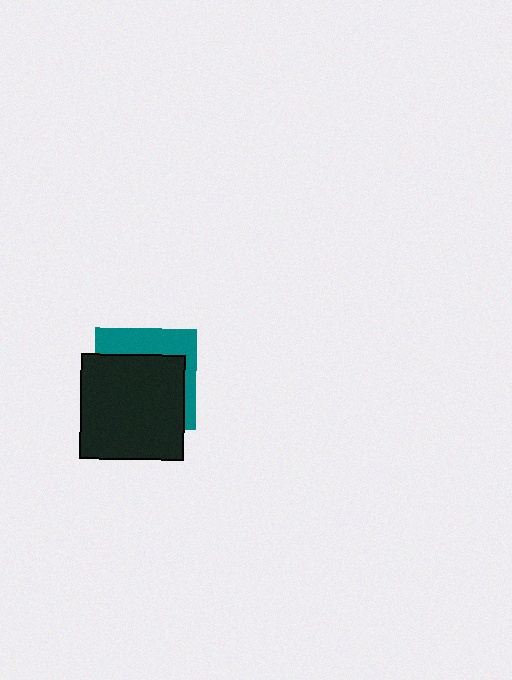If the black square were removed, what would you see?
You would see the complete teal square.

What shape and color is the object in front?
The object in front is a black square.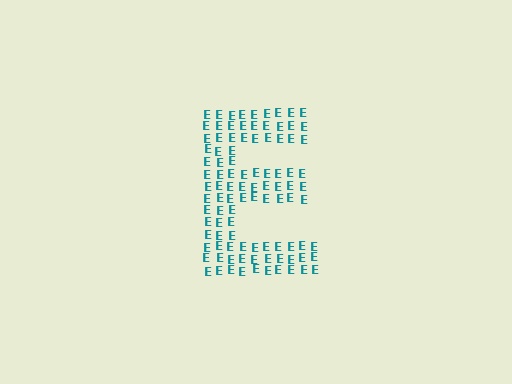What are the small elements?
The small elements are letter E's.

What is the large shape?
The large shape is the letter E.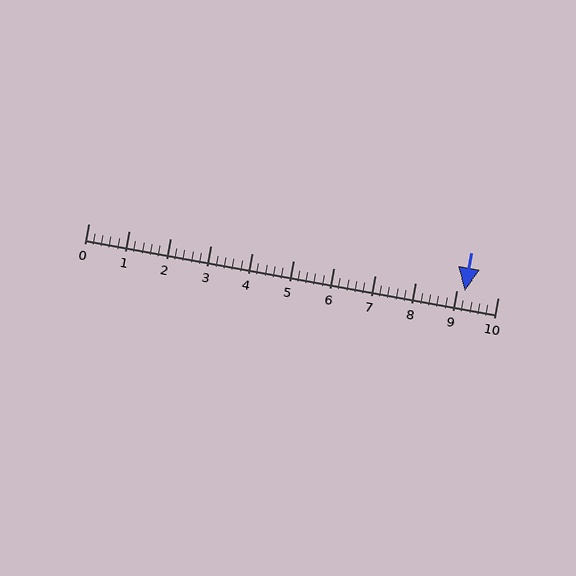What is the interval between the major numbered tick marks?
The major tick marks are spaced 1 units apart.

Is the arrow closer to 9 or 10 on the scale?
The arrow is closer to 9.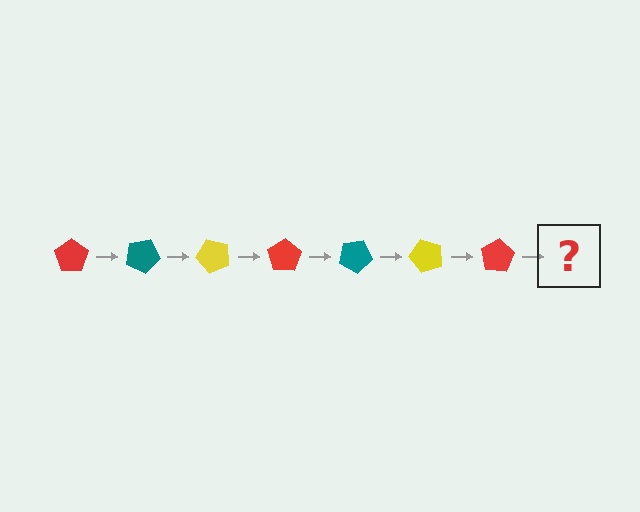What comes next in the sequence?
The next element should be a teal pentagon, rotated 175 degrees from the start.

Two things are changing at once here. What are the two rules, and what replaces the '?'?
The two rules are that it rotates 25 degrees each step and the color cycles through red, teal, and yellow. The '?' should be a teal pentagon, rotated 175 degrees from the start.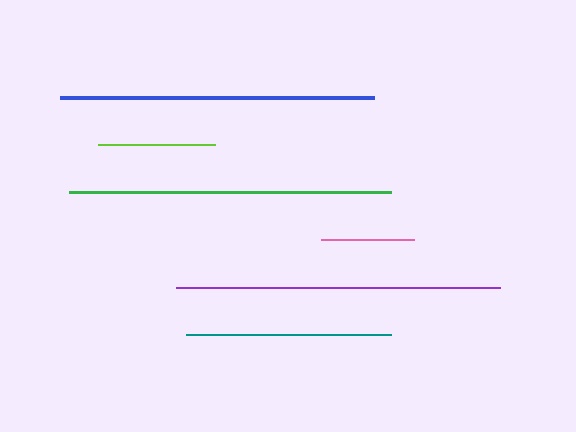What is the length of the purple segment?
The purple segment is approximately 324 pixels long.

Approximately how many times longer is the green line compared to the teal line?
The green line is approximately 1.6 times the length of the teal line.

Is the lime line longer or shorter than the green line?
The green line is longer than the lime line.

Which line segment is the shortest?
The pink line is the shortest at approximately 93 pixels.